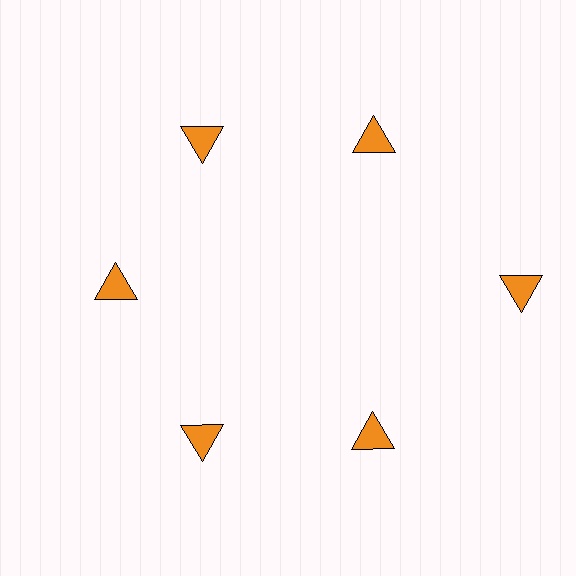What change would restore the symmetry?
The symmetry would be restored by moving it inward, back onto the ring so that all 6 triangles sit at equal angles and equal distance from the center.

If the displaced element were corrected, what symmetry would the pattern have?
It would have 6-fold rotational symmetry — the pattern would map onto itself every 60 degrees.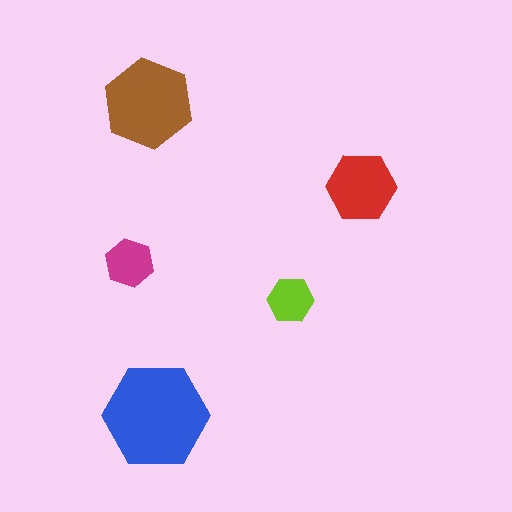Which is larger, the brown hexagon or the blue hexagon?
The blue one.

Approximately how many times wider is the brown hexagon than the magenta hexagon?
About 2 times wider.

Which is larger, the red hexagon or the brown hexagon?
The brown one.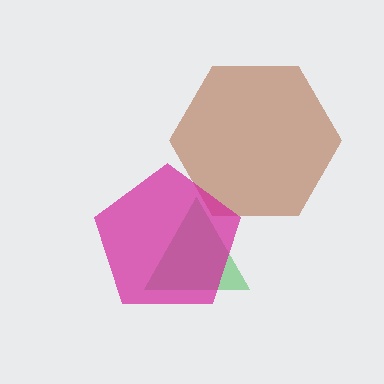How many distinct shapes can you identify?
There are 3 distinct shapes: a brown hexagon, a green triangle, a magenta pentagon.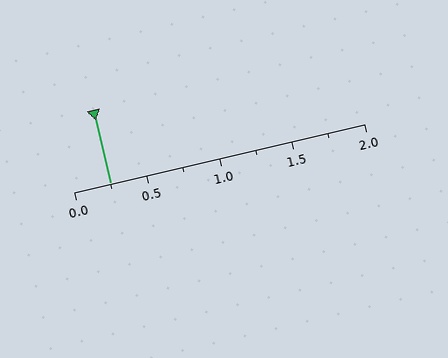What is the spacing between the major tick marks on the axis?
The major ticks are spaced 0.5 apart.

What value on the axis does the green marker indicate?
The marker indicates approximately 0.25.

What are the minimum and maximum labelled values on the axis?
The axis runs from 0.0 to 2.0.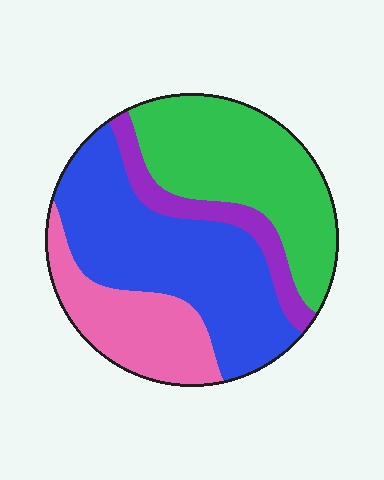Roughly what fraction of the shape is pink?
Pink takes up about one fifth (1/5) of the shape.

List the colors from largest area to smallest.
From largest to smallest: blue, green, pink, purple.